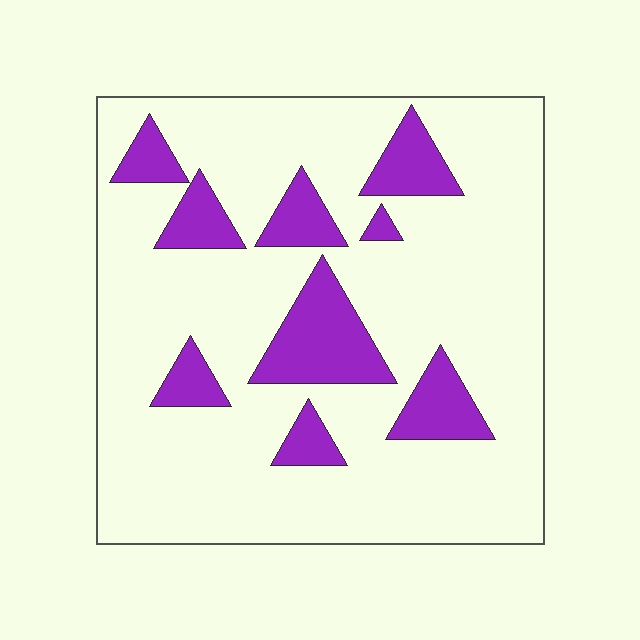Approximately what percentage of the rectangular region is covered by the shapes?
Approximately 20%.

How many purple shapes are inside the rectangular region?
9.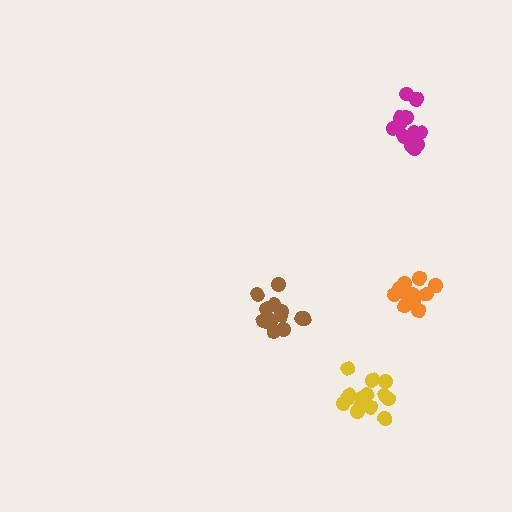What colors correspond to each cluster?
The clusters are colored: yellow, orange, magenta, brown.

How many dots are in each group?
Group 1: 14 dots, Group 2: 11 dots, Group 3: 15 dots, Group 4: 15 dots (55 total).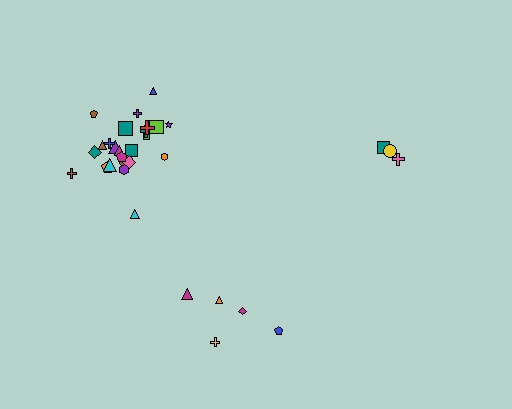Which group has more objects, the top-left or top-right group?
The top-left group.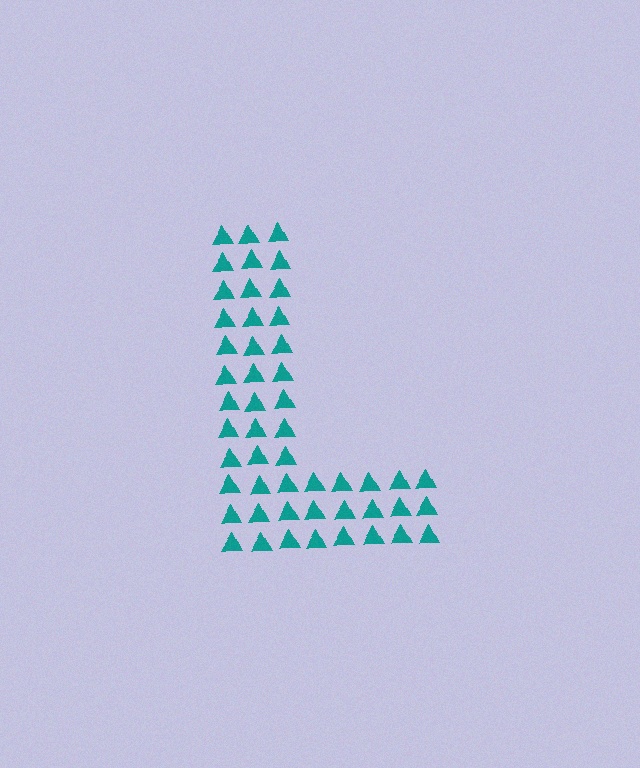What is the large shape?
The large shape is the letter L.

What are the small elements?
The small elements are triangles.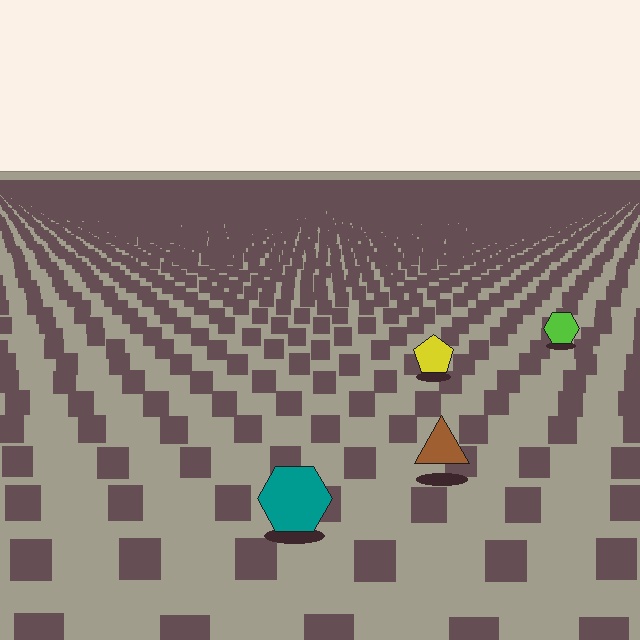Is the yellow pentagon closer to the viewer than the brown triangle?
No. The brown triangle is closer — you can tell from the texture gradient: the ground texture is coarser near it.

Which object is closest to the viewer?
The teal hexagon is closest. The texture marks near it are larger and more spread out.